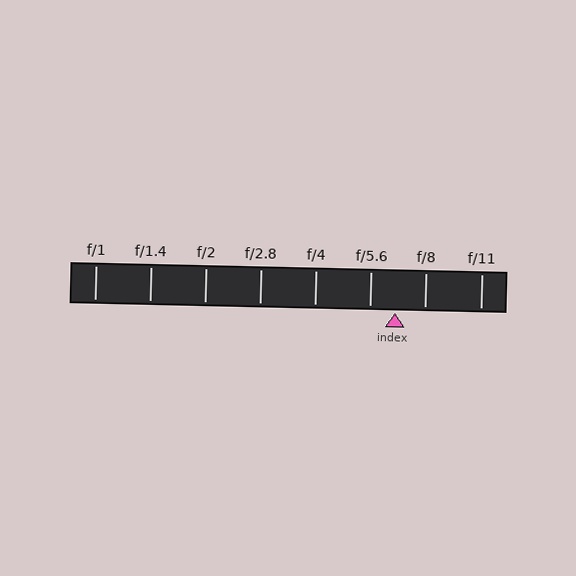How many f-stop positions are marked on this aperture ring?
There are 8 f-stop positions marked.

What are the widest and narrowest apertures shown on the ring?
The widest aperture shown is f/1 and the narrowest is f/11.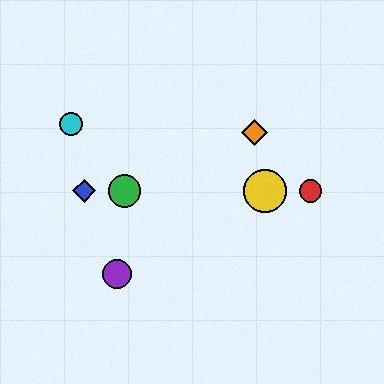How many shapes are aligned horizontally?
4 shapes (the red circle, the blue diamond, the green circle, the yellow circle) are aligned horizontally.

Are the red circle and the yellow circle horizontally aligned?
Yes, both are at y≈191.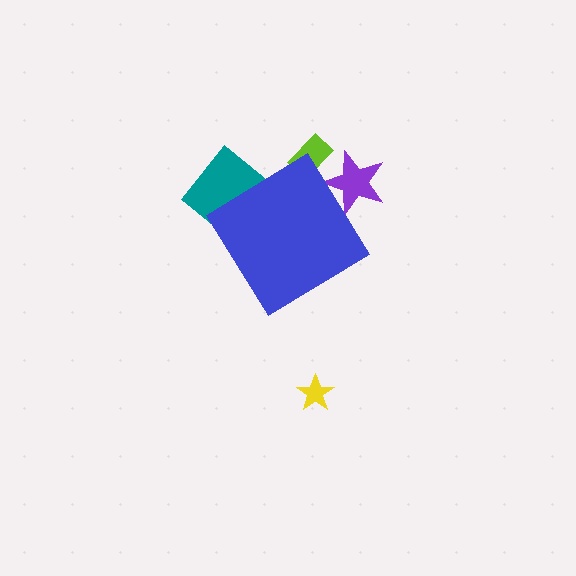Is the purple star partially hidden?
Yes, the purple star is partially hidden behind the blue diamond.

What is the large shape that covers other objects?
A blue diamond.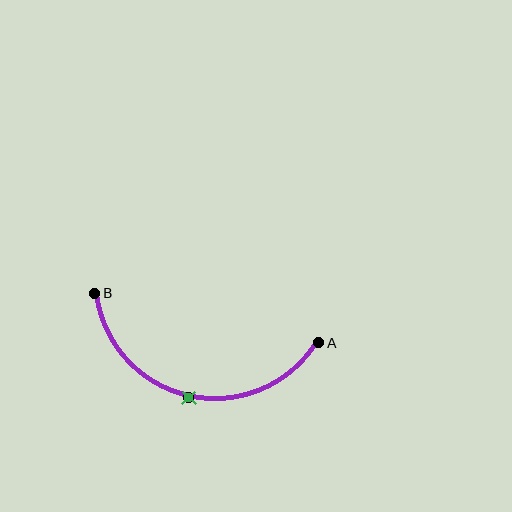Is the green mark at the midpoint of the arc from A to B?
Yes. The green mark lies on the arc at equal arc-length from both A and B — it is the arc midpoint.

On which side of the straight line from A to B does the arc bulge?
The arc bulges below the straight line connecting A and B.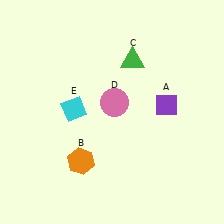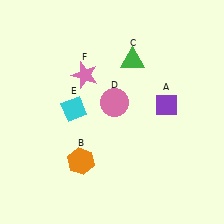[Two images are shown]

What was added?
A pink star (F) was added in Image 2.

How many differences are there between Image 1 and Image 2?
There is 1 difference between the two images.